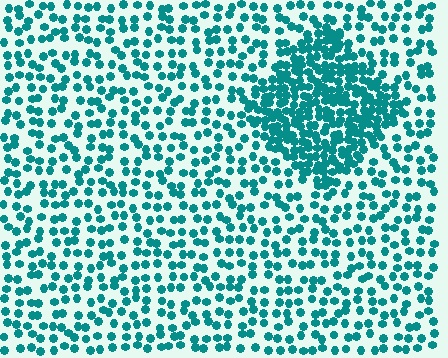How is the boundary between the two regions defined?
The boundary is defined by a change in element density (approximately 2.4x ratio). All elements are the same color, size, and shape.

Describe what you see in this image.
The image contains small teal elements arranged at two different densities. A diamond-shaped region is visible where the elements are more densely packed than the surrounding area.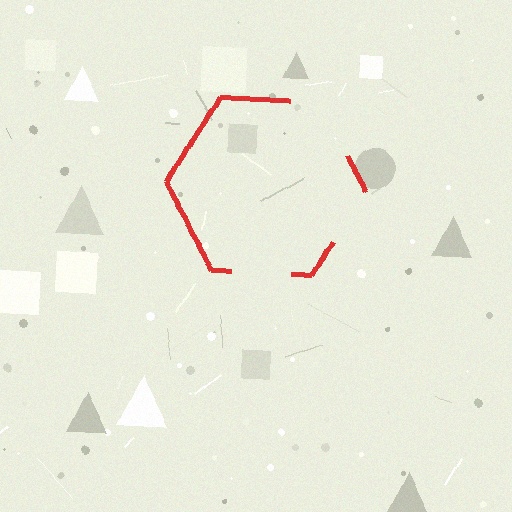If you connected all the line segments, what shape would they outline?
They would outline a hexagon.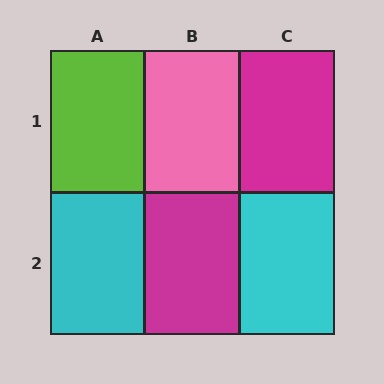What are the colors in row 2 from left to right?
Cyan, magenta, cyan.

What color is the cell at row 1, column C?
Magenta.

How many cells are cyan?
2 cells are cyan.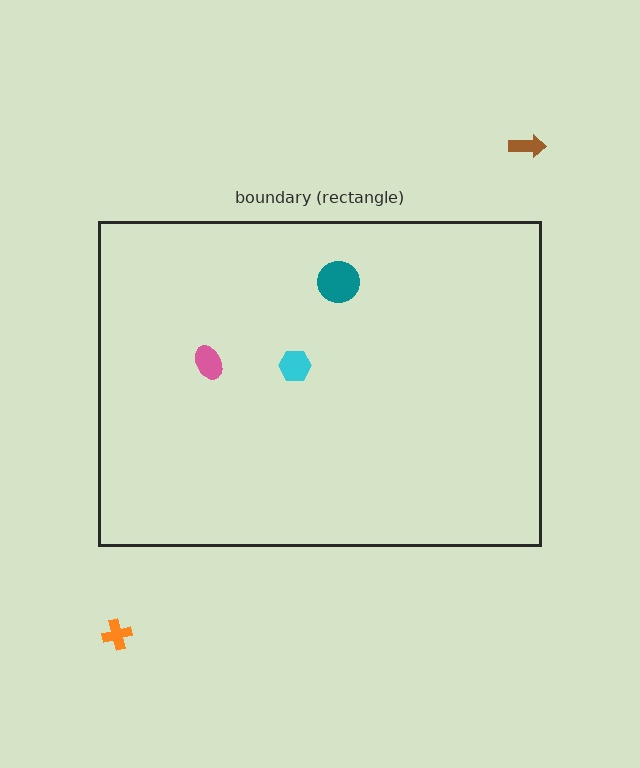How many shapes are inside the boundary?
3 inside, 2 outside.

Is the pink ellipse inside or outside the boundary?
Inside.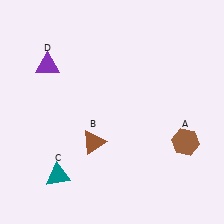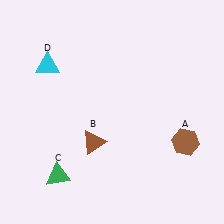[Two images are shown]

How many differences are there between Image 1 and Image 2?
There are 2 differences between the two images.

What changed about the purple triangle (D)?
In Image 1, D is purple. In Image 2, it changed to cyan.